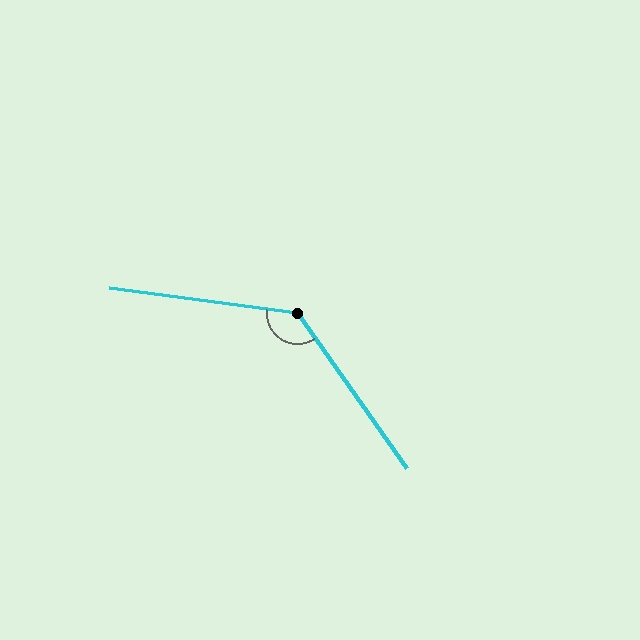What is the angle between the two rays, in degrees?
Approximately 132 degrees.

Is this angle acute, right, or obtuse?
It is obtuse.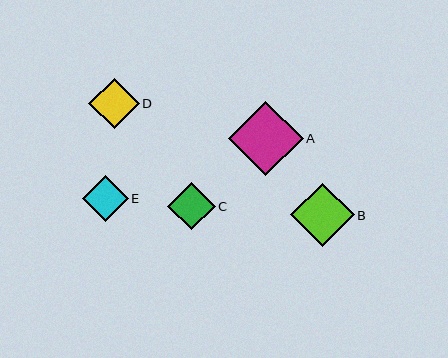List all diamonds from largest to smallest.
From largest to smallest: A, B, D, C, E.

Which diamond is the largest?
Diamond A is the largest with a size of approximately 75 pixels.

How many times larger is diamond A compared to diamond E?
Diamond A is approximately 1.6 times the size of diamond E.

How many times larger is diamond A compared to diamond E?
Diamond A is approximately 1.6 times the size of diamond E.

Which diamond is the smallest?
Diamond E is the smallest with a size of approximately 46 pixels.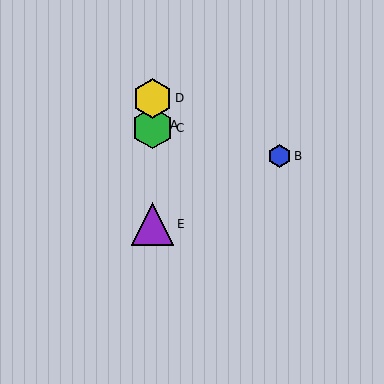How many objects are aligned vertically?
4 objects (A, C, D, E) are aligned vertically.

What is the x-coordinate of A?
Object A is at x≈152.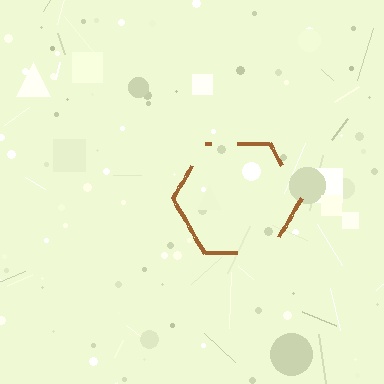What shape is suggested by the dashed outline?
The dashed outline suggests a hexagon.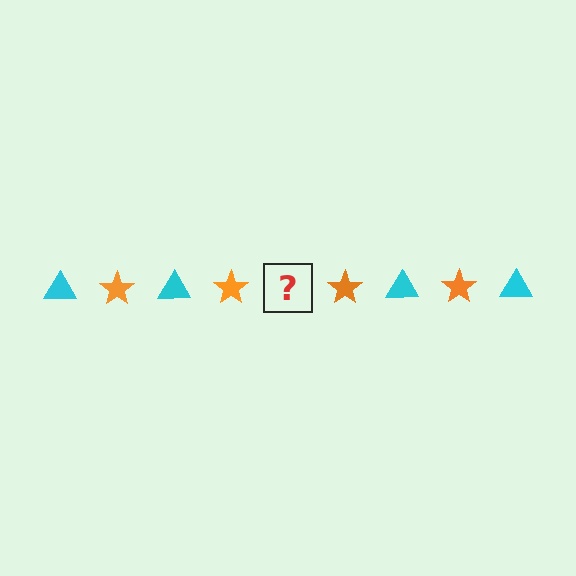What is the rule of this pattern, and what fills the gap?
The rule is that the pattern alternates between cyan triangle and orange star. The gap should be filled with a cyan triangle.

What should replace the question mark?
The question mark should be replaced with a cyan triangle.